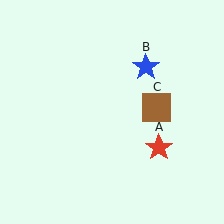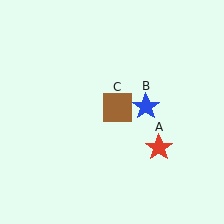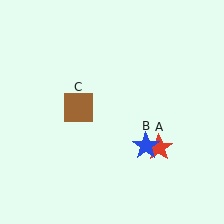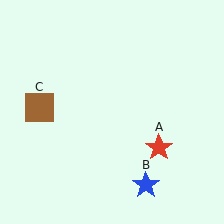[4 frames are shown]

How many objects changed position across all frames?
2 objects changed position: blue star (object B), brown square (object C).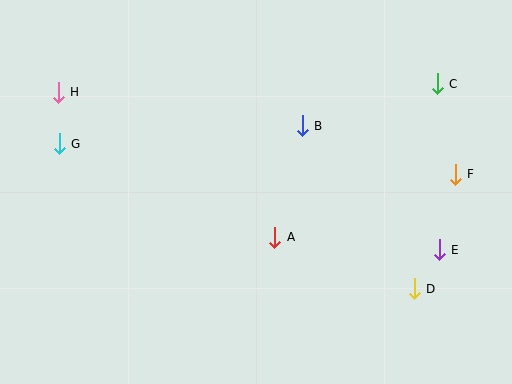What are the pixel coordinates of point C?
Point C is at (437, 84).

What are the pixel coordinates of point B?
Point B is at (302, 126).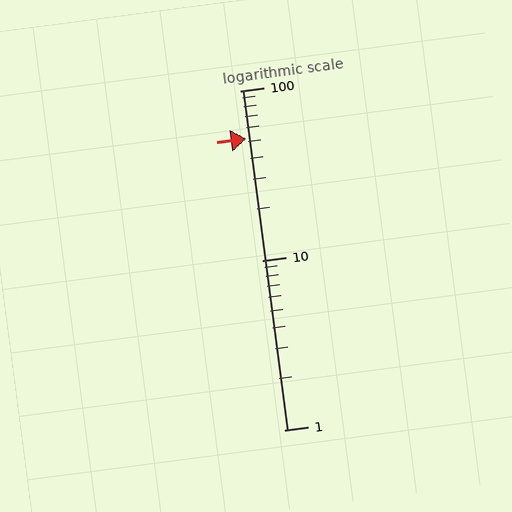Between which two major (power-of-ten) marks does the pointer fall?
The pointer is between 10 and 100.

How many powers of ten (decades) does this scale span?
The scale spans 2 decades, from 1 to 100.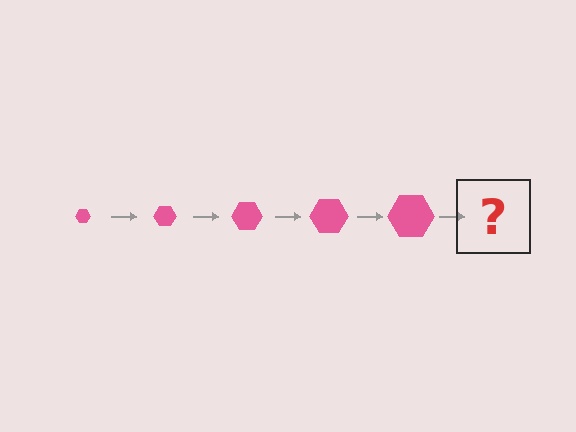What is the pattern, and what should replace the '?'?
The pattern is that the hexagon gets progressively larger each step. The '?' should be a pink hexagon, larger than the previous one.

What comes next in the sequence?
The next element should be a pink hexagon, larger than the previous one.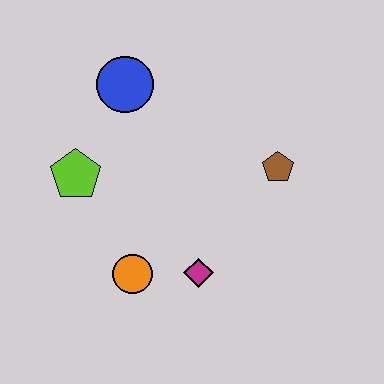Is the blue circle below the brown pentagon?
No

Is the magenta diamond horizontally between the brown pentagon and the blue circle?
Yes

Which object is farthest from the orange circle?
The blue circle is farthest from the orange circle.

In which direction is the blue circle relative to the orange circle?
The blue circle is above the orange circle.